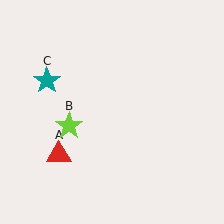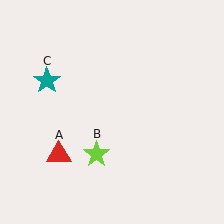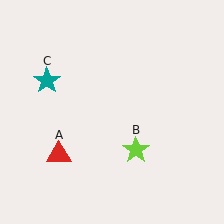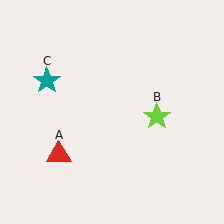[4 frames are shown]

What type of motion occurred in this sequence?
The lime star (object B) rotated counterclockwise around the center of the scene.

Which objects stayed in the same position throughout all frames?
Red triangle (object A) and teal star (object C) remained stationary.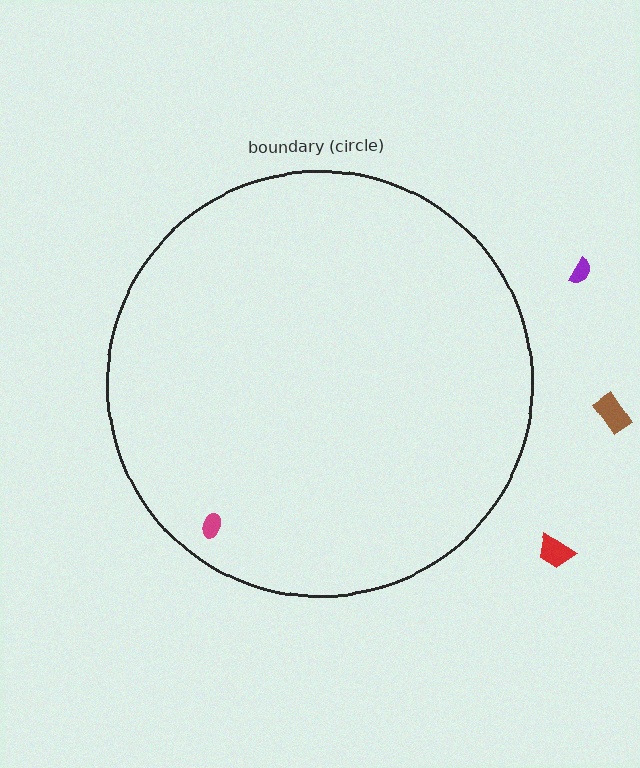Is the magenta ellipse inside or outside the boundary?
Inside.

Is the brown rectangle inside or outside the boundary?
Outside.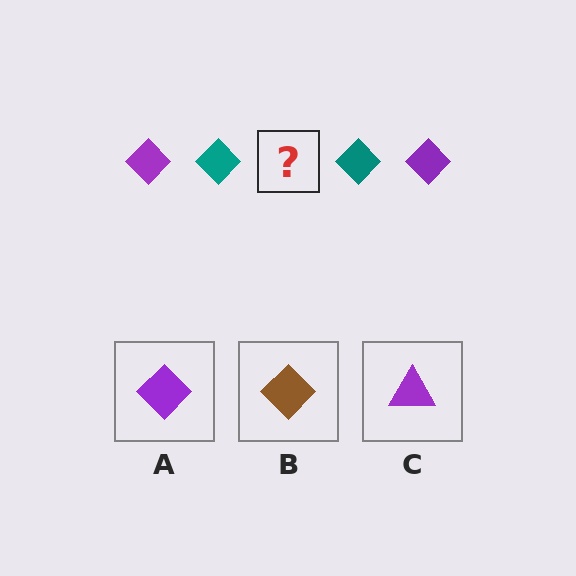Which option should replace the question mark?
Option A.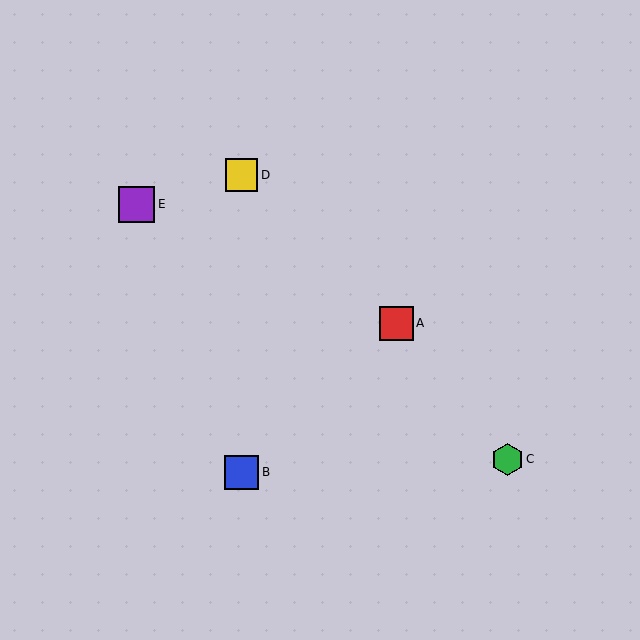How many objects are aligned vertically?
2 objects (B, D) are aligned vertically.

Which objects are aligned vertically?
Objects B, D are aligned vertically.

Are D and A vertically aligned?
No, D is at x≈242 and A is at x≈396.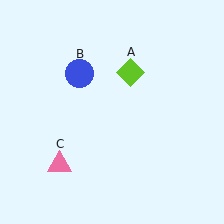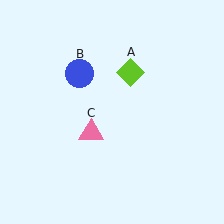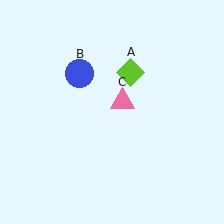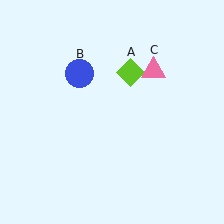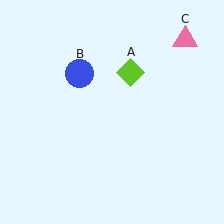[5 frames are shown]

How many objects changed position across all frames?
1 object changed position: pink triangle (object C).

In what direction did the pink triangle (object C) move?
The pink triangle (object C) moved up and to the right.